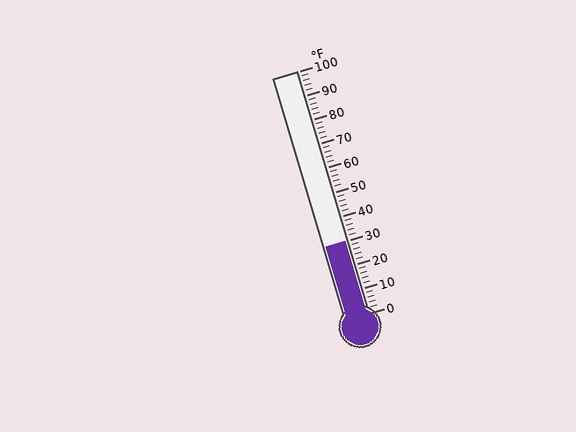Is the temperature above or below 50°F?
The temperature is below 50°F.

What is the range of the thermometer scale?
The thermometer scale ranges from 0°F to 100°F.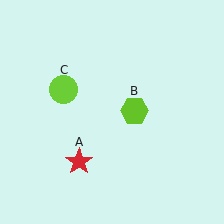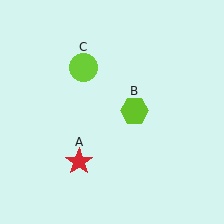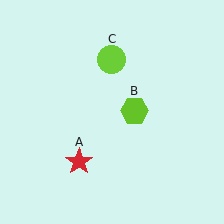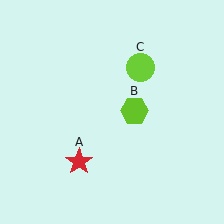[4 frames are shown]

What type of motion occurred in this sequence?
The lime circle (object C) rotated clockwise around the center of the scene.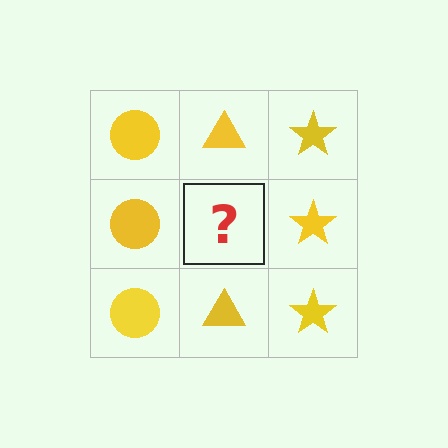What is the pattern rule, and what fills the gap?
The rule is that each column has a consistent shape. The gap should be filled with a yellow triangle.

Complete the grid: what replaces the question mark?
The question mark should be replaced with a yellow triangle.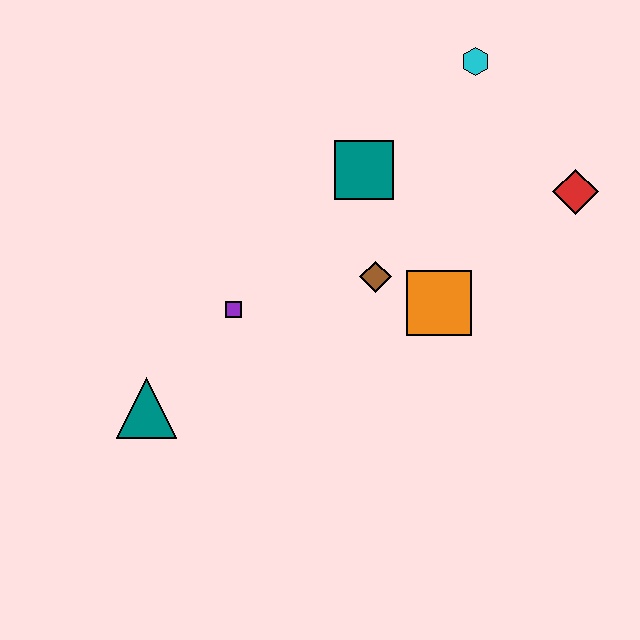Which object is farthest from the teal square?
The teal triangle is farthest from the teal square.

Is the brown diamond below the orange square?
No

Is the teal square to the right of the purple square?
Yes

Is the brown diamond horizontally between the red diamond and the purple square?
Yes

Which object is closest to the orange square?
The brown diamond is closest to the orange square.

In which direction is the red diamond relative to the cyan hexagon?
The red diamond is below the cyan hexagon.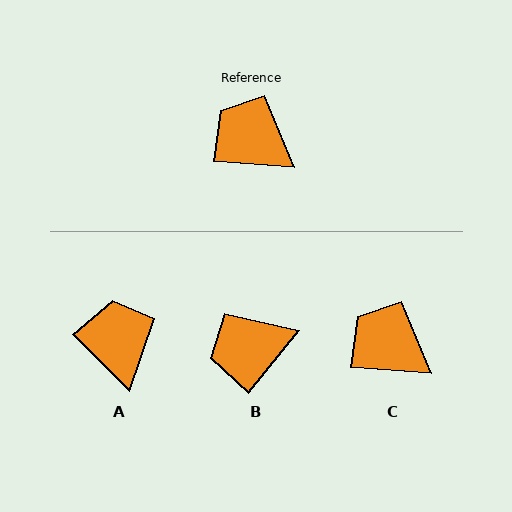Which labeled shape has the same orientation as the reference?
C.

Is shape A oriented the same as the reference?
No, it is off by about 41 degrees.